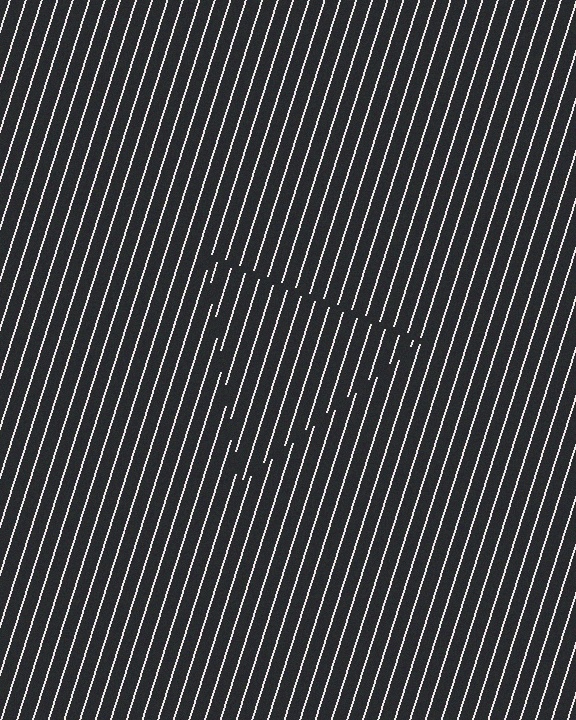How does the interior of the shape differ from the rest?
The interior of the shape contains the same grating, shifted by half a period — the contour is defined by the phase discontinuity where line-ends from the inner and outer gratings abut.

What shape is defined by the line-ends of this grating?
An illusory triangle. The interior of the shape contains the same grating, shifted by half a period — the contour is defined by the phase discontinuity where line-ends from the inner and outer gratings abut.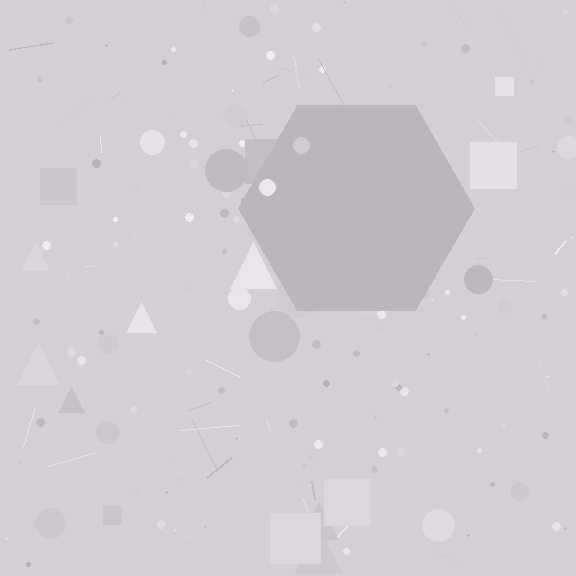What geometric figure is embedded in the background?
A hexagon is embedded in the background.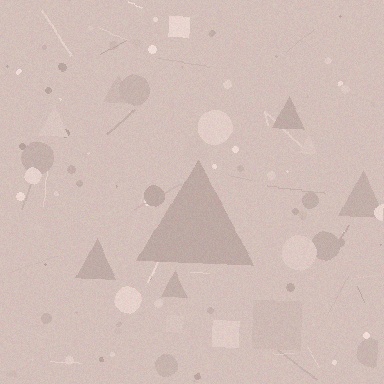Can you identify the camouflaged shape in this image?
The camouflaged shape is a triangle.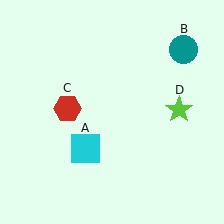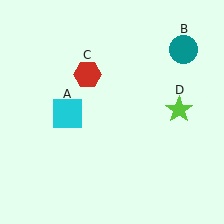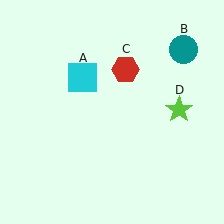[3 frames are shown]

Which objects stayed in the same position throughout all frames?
Teal circle (object B) and lime star (object D) remained stationary.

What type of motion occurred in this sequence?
The cyan square (object A), red hexagon (object C) rotated clockwise around the center of the scene.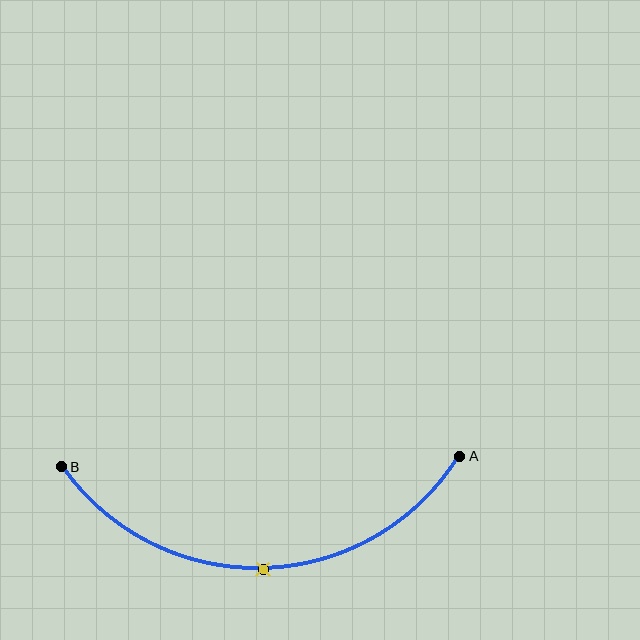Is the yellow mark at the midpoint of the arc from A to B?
Yes. The yellow mark lies on the arc at equal arc-length from both A and B — it is the arc midpoint.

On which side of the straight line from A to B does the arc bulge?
The arc bulges below the straight line connecting A and B.